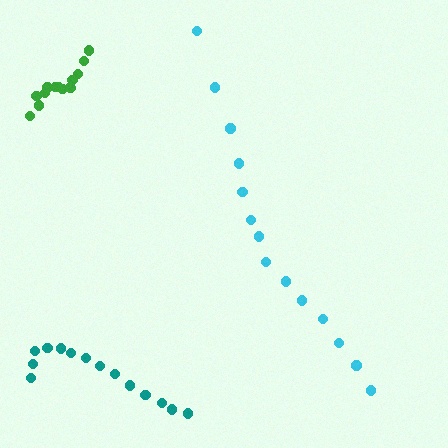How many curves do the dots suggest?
There are 3 distinct paths.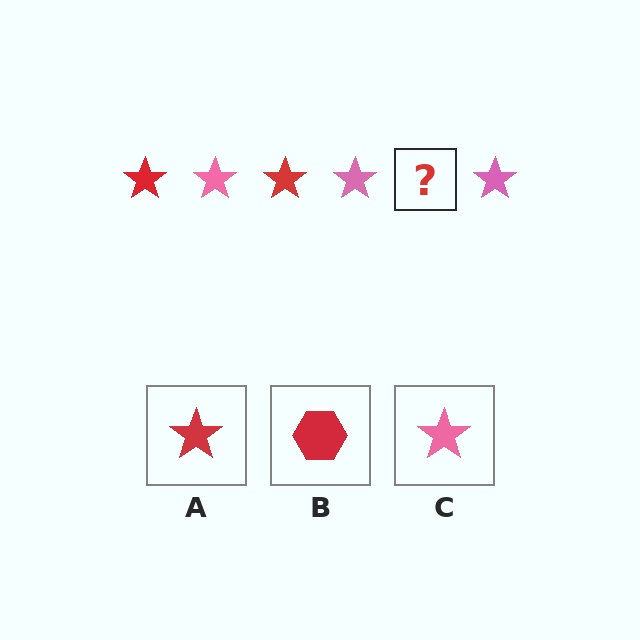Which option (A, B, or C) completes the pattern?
A.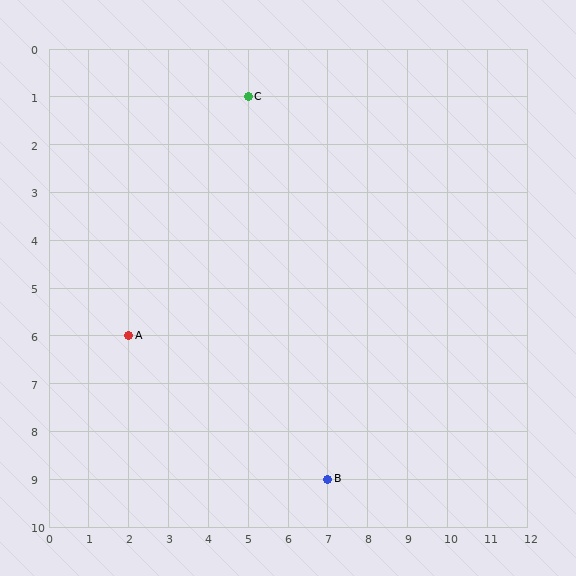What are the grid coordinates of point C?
Point C is at grid coordinates (5, 1).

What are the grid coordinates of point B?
Point B is at grid coordinates (7, 9).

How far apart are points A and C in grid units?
Points A and C are 3 columns and 5 rows apart (about 5.8 grid units diagonally).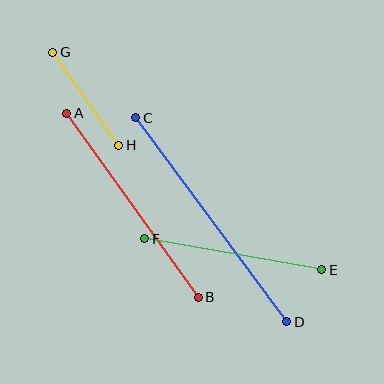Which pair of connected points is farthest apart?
Points C and D are farthest apart.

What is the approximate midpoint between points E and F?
The midpoint is at approximately (233, 254) pixels.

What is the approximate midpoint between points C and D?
The midpoint is at approximately (211, 220) pixels.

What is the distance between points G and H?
The distance is approximately 114 pixels.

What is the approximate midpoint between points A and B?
The midpoint is at approximately (132, 205) pixels.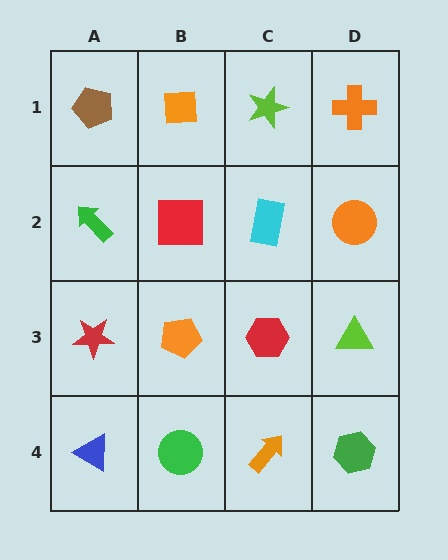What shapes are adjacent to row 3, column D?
An orange circle (row 2, column D), a green hexagon (row 4, column D), a red hexagon (row 3, column C).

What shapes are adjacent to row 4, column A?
A red star (row 3, column A), a green circle (row 4, column B).